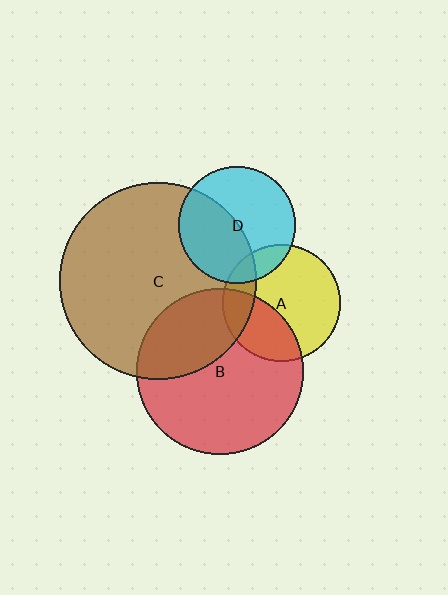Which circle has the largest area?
Circle C (brown).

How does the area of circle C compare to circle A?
Approximately 2.8 times.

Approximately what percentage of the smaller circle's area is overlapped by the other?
Approximately 15%.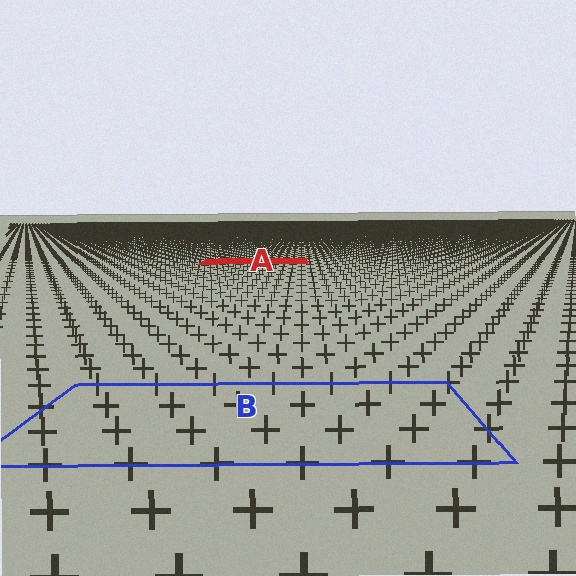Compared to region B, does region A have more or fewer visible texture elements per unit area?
Region A has more texture elements per unit area — they are packed more densely because it is farther away.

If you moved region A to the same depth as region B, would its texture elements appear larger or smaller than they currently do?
They would appear larger. At a closer depth, the same texture elements are projected at a bigger on-screen size.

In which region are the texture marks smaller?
The texture marks are smaller in region A, because it is farther away.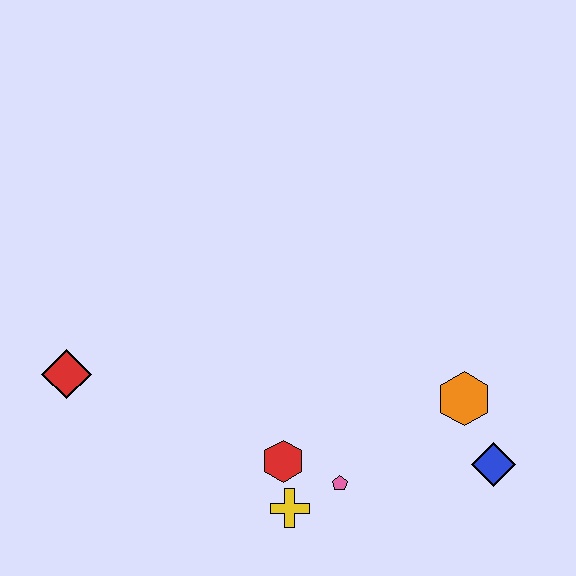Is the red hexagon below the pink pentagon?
No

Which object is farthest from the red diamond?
The blue diamond is farthest from the red diamond.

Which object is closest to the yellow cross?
The red hexagon is closest to the yellow cross.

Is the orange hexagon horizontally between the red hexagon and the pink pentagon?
No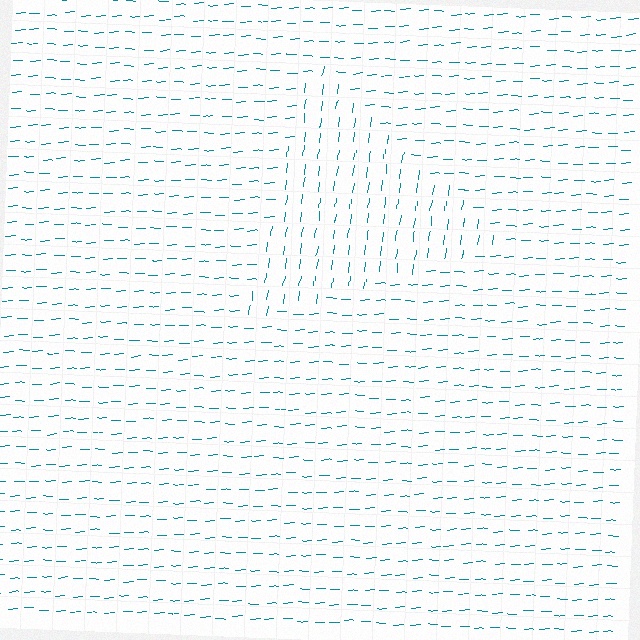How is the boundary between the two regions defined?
The boundary is defined purely by a change in line orientation (approximately 79 degrees difference). All lines are the same color and thickness.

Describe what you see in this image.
The image is filled with small teal line segments. A triangle region in the image has lines oriented differently from the surrounding lines, creating a visible texture boundary.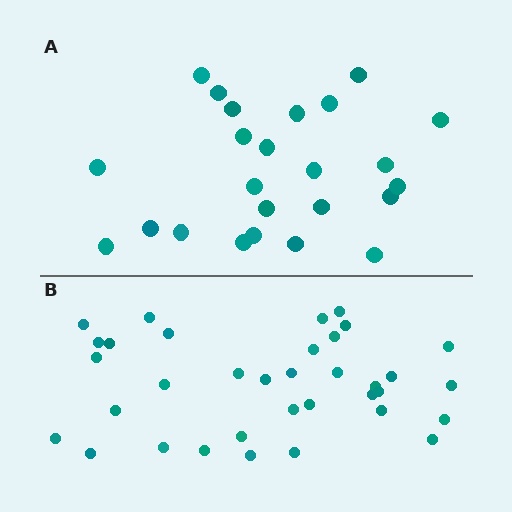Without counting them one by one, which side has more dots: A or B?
Region B (the bottom region) has more dots.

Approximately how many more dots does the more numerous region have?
Region B has roughly 12 or so more dots than region A.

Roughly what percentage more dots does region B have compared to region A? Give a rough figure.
About 45% more.